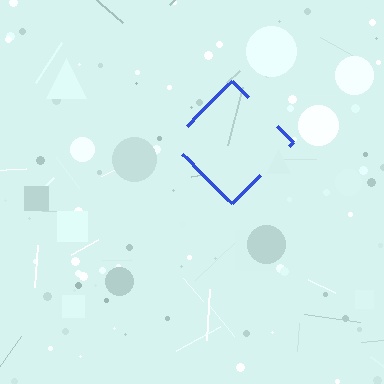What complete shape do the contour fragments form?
The contour fragments form a diamond.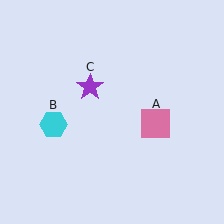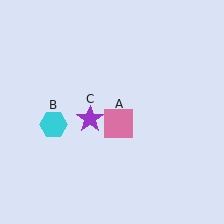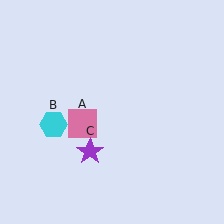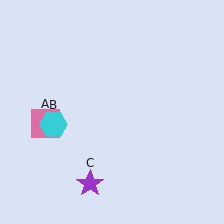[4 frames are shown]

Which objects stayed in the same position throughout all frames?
Cyan hexagon (object B) remained stationary.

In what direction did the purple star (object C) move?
The purple star (object C) moved down.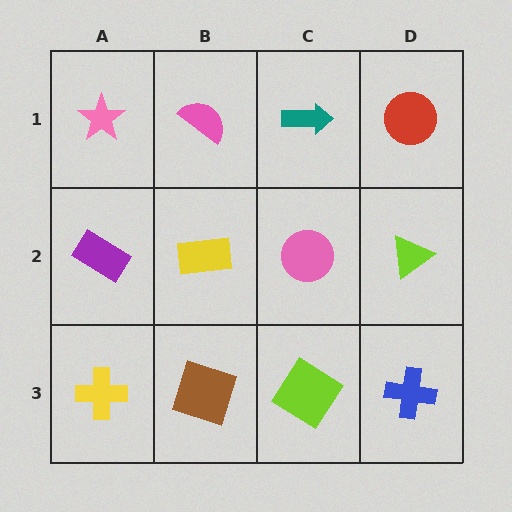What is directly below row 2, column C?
A lime diamond.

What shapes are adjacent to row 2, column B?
A pink semicircle (row 1, column B), a brown square (row 3, column B), a purple rectangle (row 2, column A), a pink circle (row 2, column C).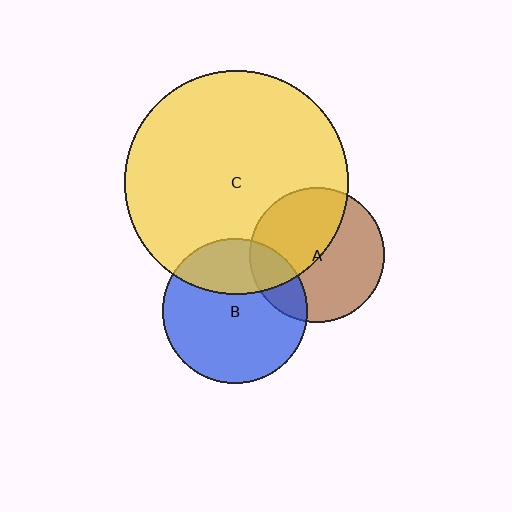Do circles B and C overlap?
Yes.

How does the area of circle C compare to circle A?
Approximately 2.7 times.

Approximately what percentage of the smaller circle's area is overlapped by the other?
Approximately 30%.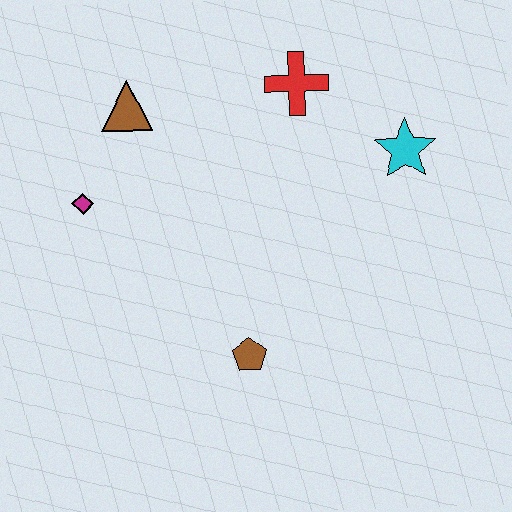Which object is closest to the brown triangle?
The magenta diamond is closest to the brown triangle.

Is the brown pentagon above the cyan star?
No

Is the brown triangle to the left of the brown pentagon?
Yes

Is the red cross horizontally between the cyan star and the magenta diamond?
Yes